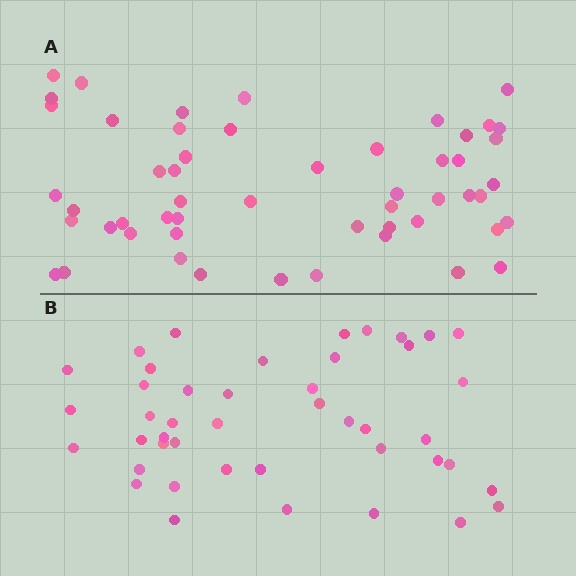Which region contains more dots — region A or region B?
Region A (the top region) has more dots.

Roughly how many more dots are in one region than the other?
Region A has roughly 8 or so more dots than region B.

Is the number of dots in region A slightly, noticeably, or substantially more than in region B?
Region A has only slightly more — the two regions are fairly close. The ratio is roughly 1.2 to 1.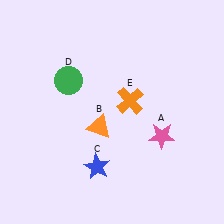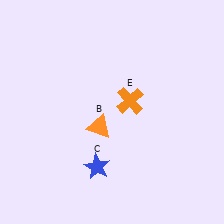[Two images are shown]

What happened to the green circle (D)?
The green circle (D) was removed in Image 2. It was in the top-left area of Image 1.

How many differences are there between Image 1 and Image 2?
There are 2 differences between the two images.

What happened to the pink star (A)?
The pink star (A) was removed in Image 2. It was in the bottom-right area of Image 1.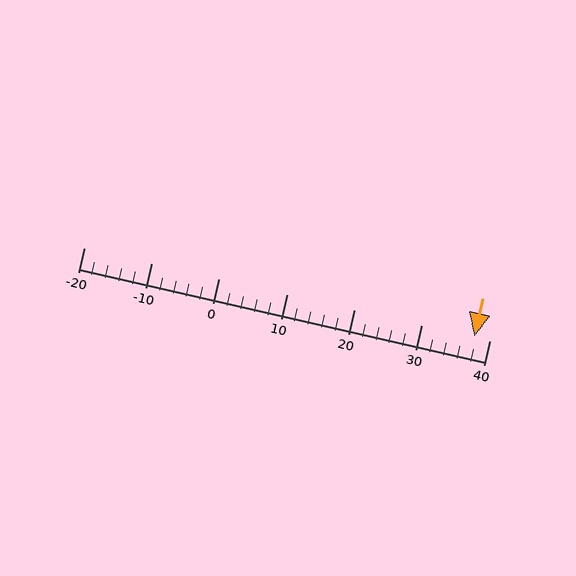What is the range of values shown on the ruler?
The ruler shows values from -20 to 40.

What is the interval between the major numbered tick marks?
The major tick marks are spaced 10 units apart.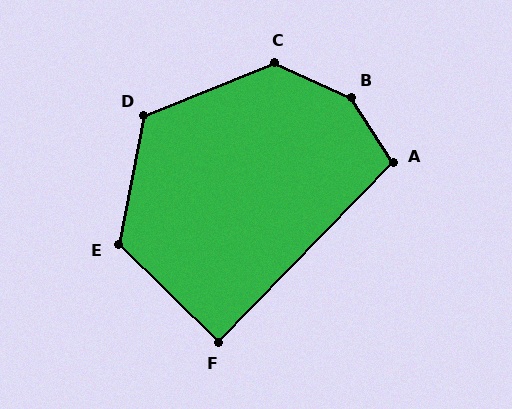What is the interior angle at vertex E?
Approximately 123 degrees (obtuse).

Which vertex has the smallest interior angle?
F, at approximately 90 degrees.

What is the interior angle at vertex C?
Approximately 133 degrees (obtuse).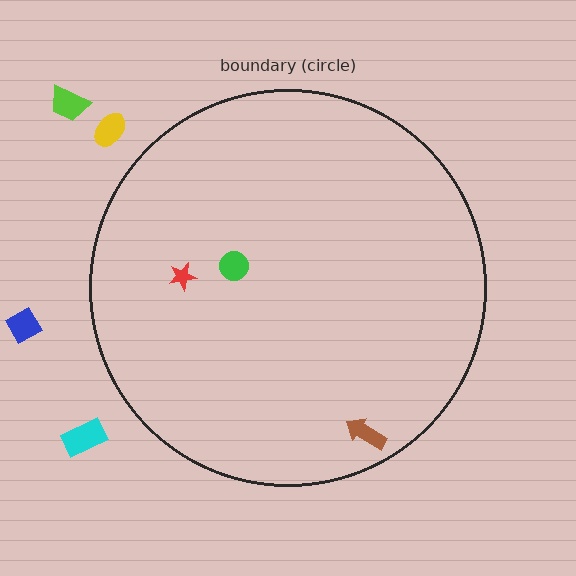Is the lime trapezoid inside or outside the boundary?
Outside.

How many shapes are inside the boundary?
3 inside, 4 outside.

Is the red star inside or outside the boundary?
Inside.